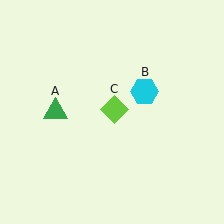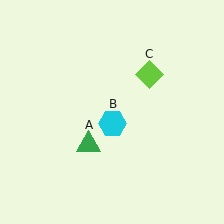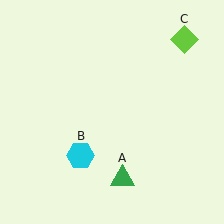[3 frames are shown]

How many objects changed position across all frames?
3 objects changed position: green triangle (object A), cyan hexagon (object B), lime diamond (object C).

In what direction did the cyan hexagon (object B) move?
The cyan hexagon (object B) moved down and to the left.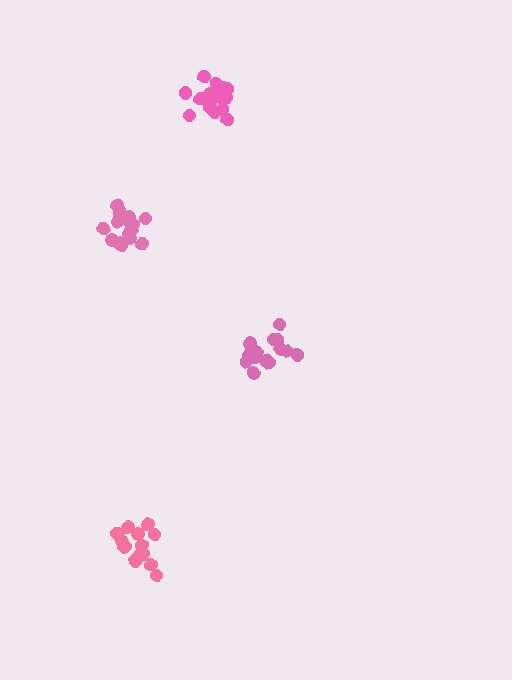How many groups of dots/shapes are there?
There are 4 groups.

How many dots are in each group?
Group 1: 15 dots, Group 2: 16 dots, Group 3: 14 dots, Group 4: 18 dots (63 total).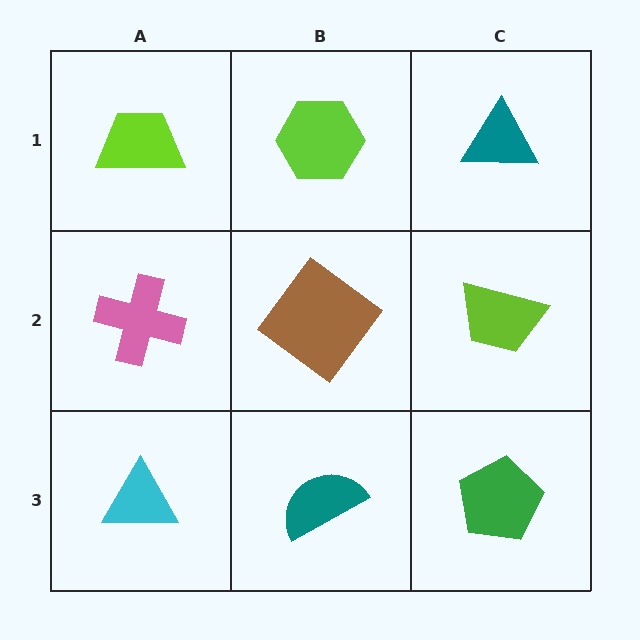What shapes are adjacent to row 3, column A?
A pink cross (row 2, column A), a teal semicircle (row 3, column B).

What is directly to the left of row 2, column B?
A pink cross.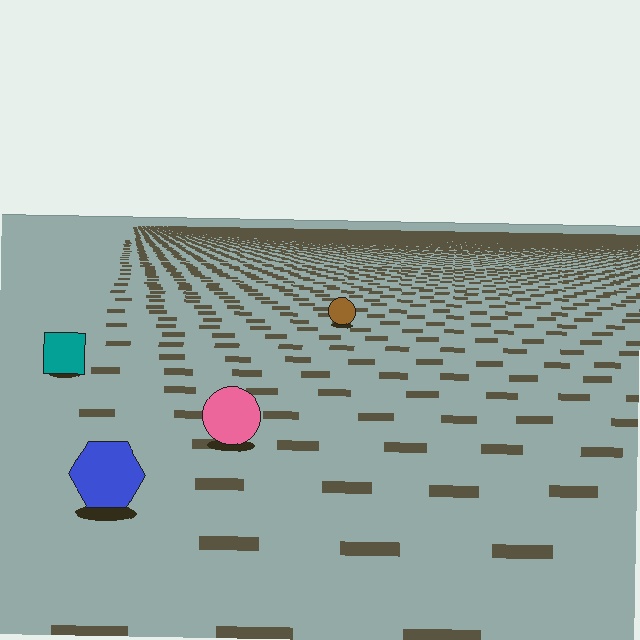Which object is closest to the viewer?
The blue hexagon is closest. The texture marks near it are larger and more spread out.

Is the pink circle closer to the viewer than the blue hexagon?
No. The blue hexagon is closer — you can tell from the texture gradient: the ground texture is coarser near it.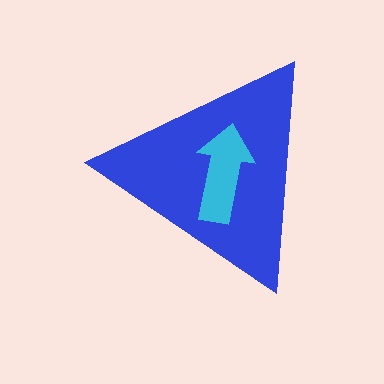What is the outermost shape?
The blue triangle.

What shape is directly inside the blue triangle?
The cyan arrow.